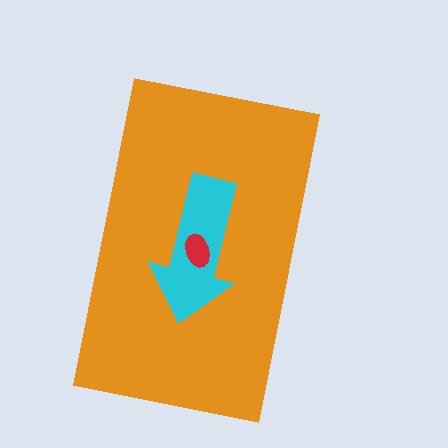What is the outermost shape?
The orange rectangle.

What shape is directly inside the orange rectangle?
The cyan arrow.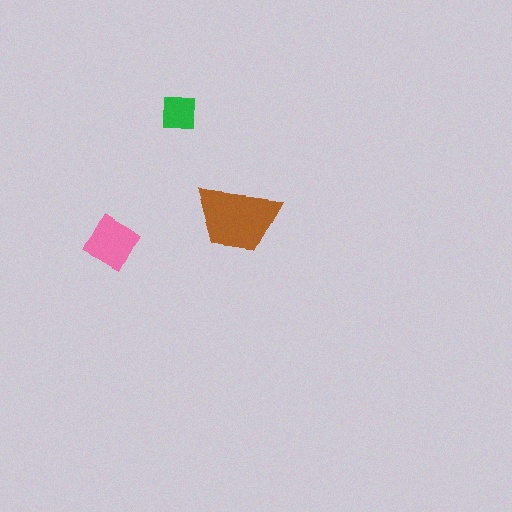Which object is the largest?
The brown trapezoid.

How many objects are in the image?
There are 3 objects in the image.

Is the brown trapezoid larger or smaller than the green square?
Larger.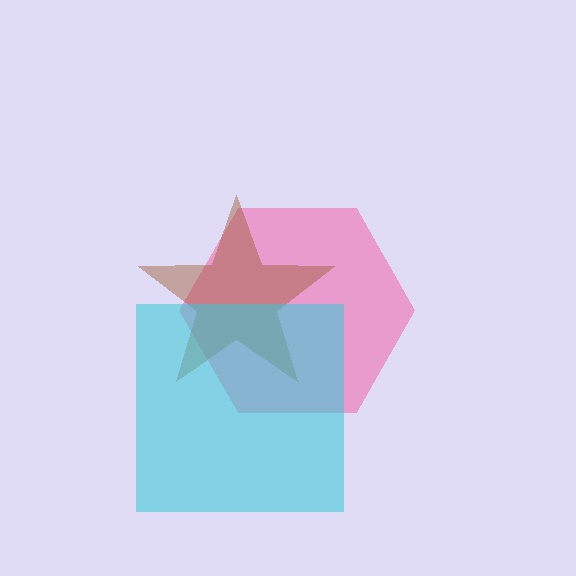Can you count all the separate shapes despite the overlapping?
Yes, there are 3 separate shapes.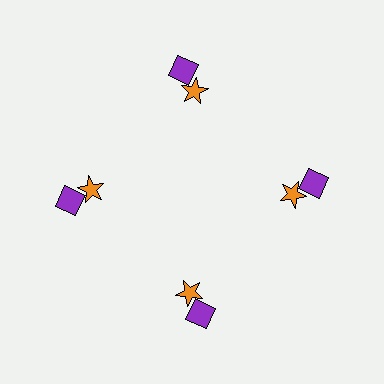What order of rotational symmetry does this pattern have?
This pattern has 4-fold rotational symmetry.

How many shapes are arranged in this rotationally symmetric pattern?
There are 8 shapes, arranged in 4 groups of 2.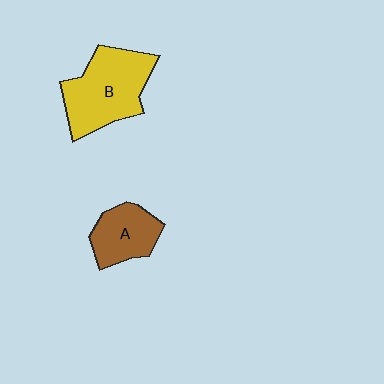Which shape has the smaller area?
Shape A (brown).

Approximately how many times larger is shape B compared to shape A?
Approximately 1.7 times.